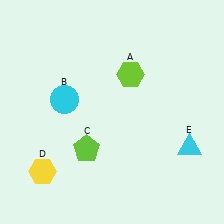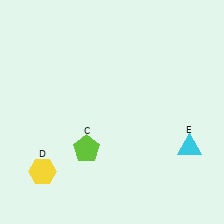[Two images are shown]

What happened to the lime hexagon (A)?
The lime hexagon (A) was removed in Image 2. It was in the top-right area of Image 1.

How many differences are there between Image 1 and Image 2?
There are 2 differences between the two images.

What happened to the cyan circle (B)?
The cyan circle (B) was removed in Image 2. It was in the top-left area of Image 1.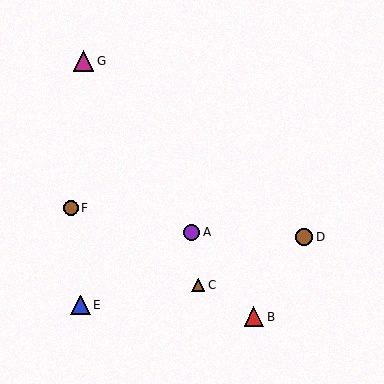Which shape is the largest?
The magenta triangle (labeled G) is the largest.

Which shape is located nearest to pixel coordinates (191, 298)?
The brown triangle (labeled C) at (198, 285) is nearest to that location.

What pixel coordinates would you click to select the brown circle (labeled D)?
Click at (304, 237) to select the brown circle D.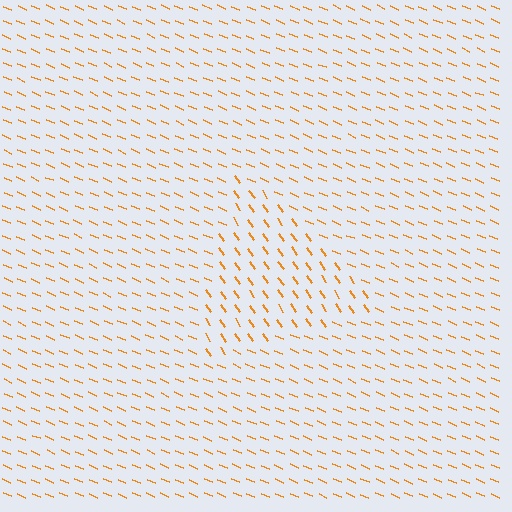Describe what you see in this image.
The image is filled with small orange line segments. A triangle region in the image has lines oriented differently from the surrounding lines, creating a visible texture boundary.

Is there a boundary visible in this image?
Yes, there is a texture boundary formed by a change in line orientation.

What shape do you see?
I see a triangle.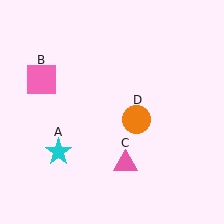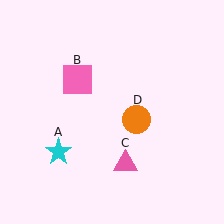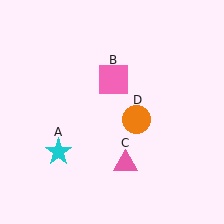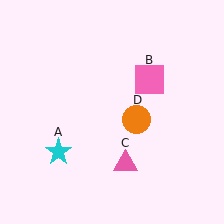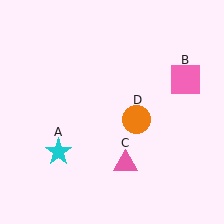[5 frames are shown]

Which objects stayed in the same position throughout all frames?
Cyan star (object A) and pink triangle (object C) and orange circle (object D) remained stationary.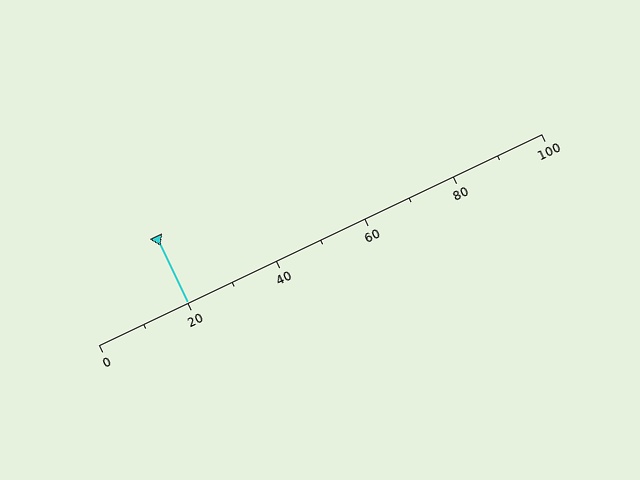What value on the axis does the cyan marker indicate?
The marker indicates approximately 20.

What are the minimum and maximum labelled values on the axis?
The axis runs from 0 to 100.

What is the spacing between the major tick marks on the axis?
The major ticks are spaced 20 apart.